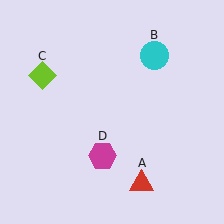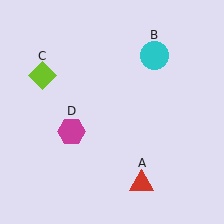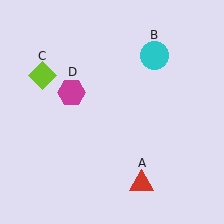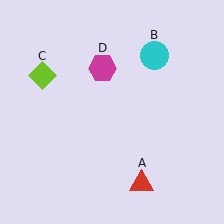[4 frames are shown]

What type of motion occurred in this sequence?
The magenta hexagon (object D) rotated clockwise around the center of the scene.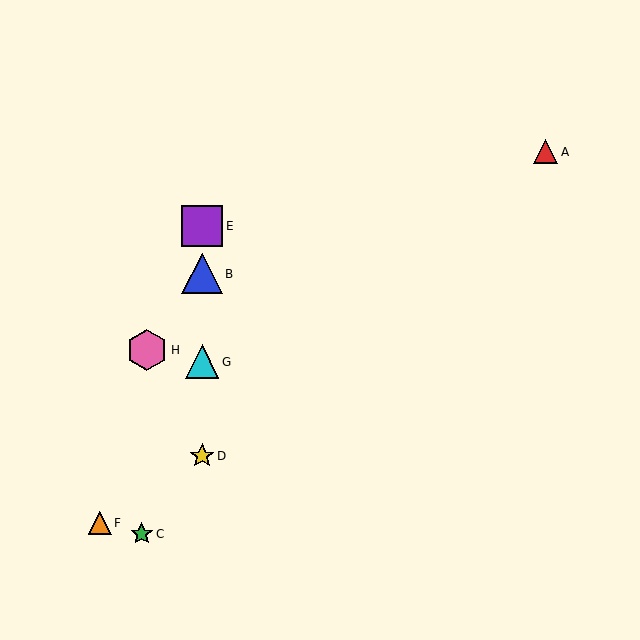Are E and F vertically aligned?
No, E is at x≈202 and F is at x≈100.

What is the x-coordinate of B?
Object B is at x≈202.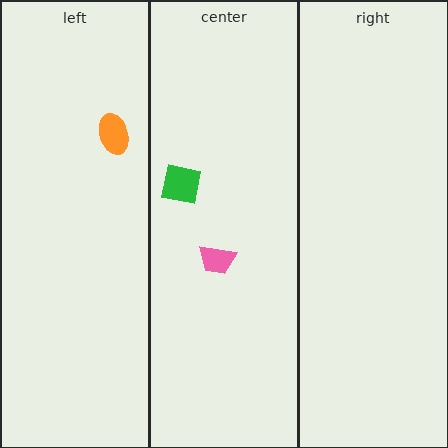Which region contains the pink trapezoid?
The center region.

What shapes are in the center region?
The green square, the pink trapezoid.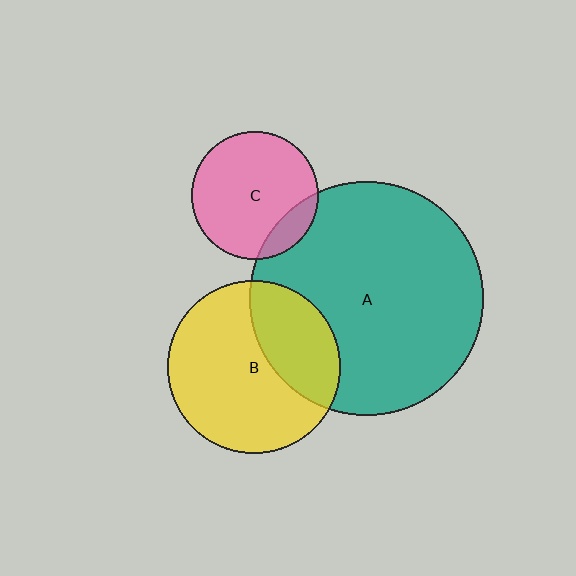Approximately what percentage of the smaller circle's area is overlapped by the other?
Approximately 30%.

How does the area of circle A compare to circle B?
Approximately 1.8 times.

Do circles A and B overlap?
Yes.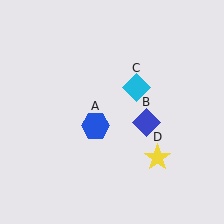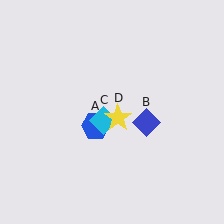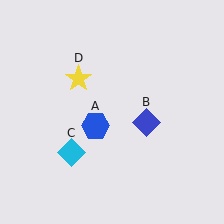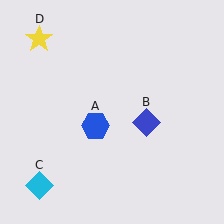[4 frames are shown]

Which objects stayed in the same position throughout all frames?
Blue hexagon (object A) and blue diamond (object B) remained stationary.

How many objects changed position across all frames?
2 objects changed position: cyan diamond (object C), yellow star (object D).